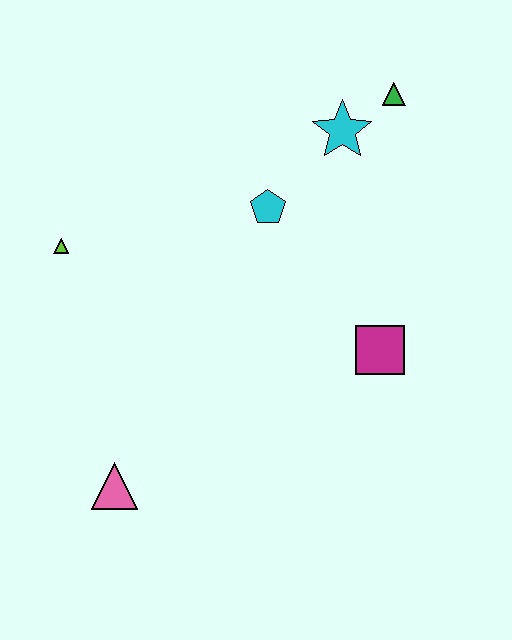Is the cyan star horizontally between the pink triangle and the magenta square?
Yes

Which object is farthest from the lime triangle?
The green triangle is farthest from the lime triangle.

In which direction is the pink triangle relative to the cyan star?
The pink triangle is below the cyan star.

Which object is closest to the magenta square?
The cyan pentagon is closest to the magenta square.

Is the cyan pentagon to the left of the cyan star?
Yes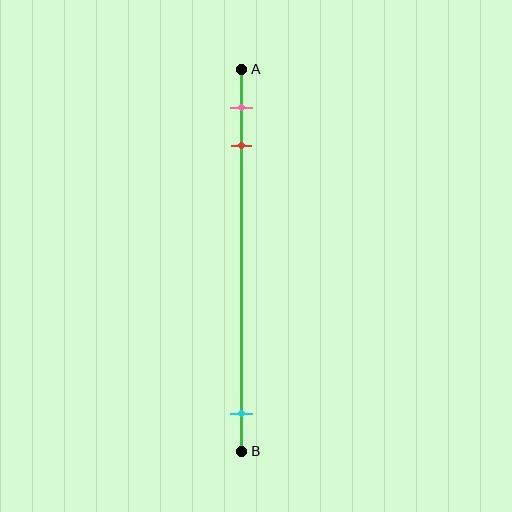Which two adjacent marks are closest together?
The pink and red marks are the closest adjacent pair.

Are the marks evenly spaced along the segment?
No, the marks are not evenly spaced.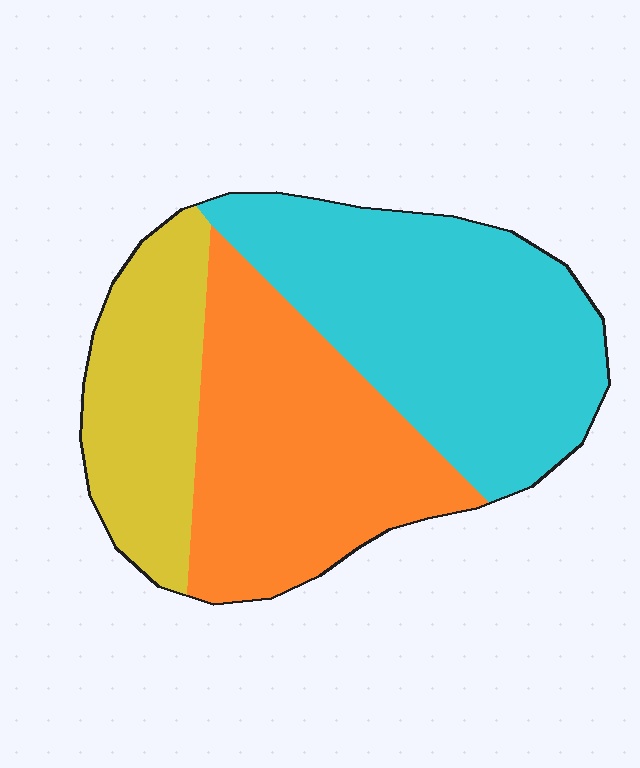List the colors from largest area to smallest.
From largest to smallest: cyan, orange, yellow.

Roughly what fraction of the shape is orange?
Orange covers around 35% of the shape.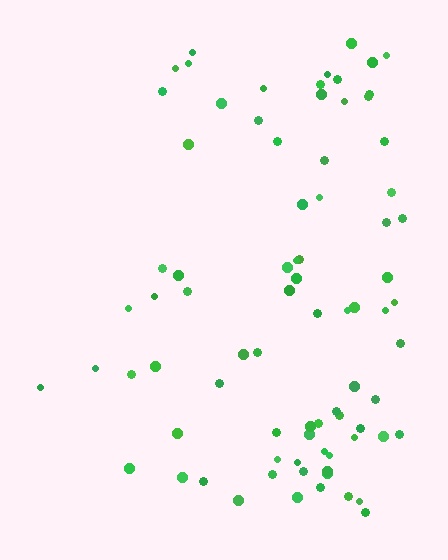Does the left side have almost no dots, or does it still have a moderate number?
Still a moderate number, just noticeably fewer than the right.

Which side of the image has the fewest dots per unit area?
The left.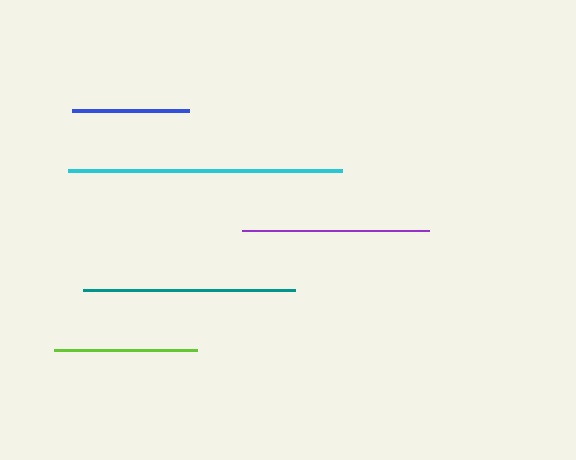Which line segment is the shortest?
The blue line is the shortest at approximately 117 pixels.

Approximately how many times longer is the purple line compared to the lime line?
The purple line is approximately 1.3 times the length of the lime line.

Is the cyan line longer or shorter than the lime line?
The cyan line is longer than the lime line.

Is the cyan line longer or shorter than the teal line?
The cyan line is longer than the teal line.